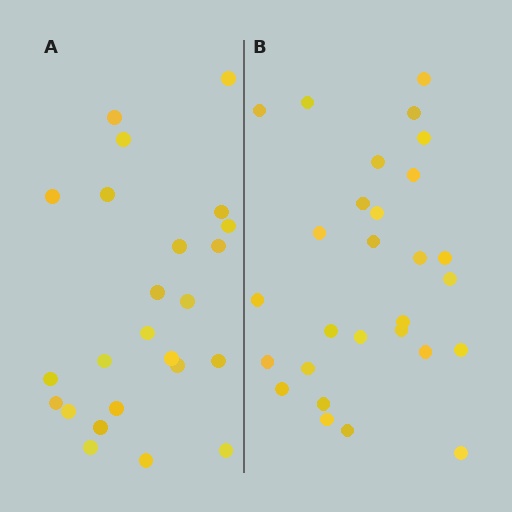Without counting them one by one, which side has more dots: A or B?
Region B (the right region) has more dots.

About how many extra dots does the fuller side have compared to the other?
Region B has about 4 more dots than region A.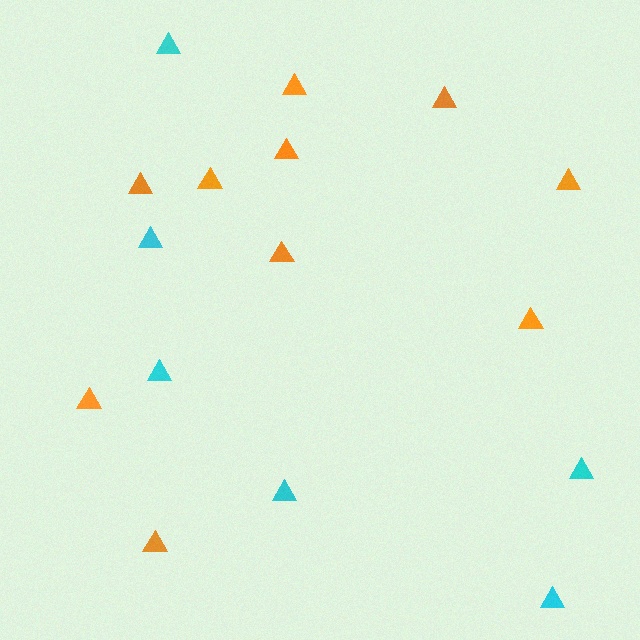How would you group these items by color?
There are 2 groups: one group of cyan triangles (6) and one group of orange triangles (10).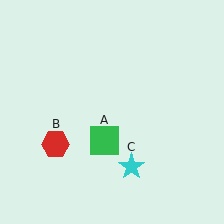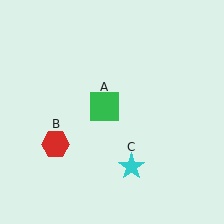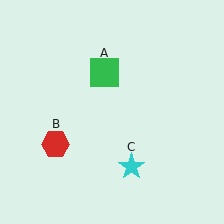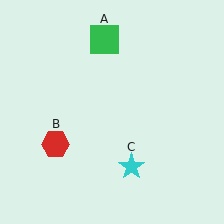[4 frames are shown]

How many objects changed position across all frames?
1 object changed position: green square (object A).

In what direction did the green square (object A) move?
The green square (object A) moved up.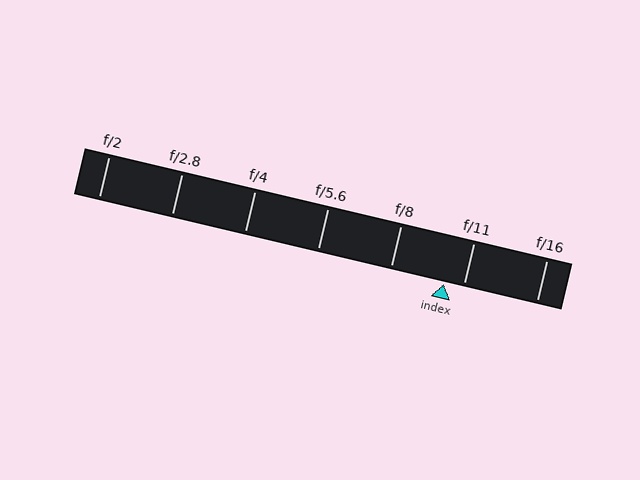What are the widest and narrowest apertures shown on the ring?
The widest aperture shown is f/2 and the narrowest is f/16.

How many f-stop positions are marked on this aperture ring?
There are 7 f-stop positions marked.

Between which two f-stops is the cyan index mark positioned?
The index mark is between f/8 and f/11.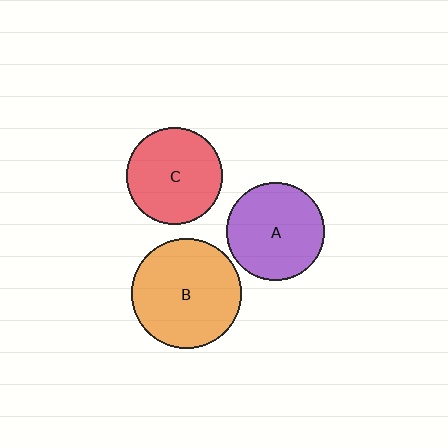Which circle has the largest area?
Circle B (orange).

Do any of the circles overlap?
No, none of the circles overlap.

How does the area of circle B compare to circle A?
Approximately 1.2 times.